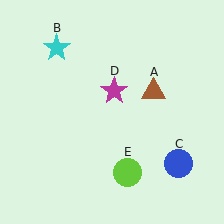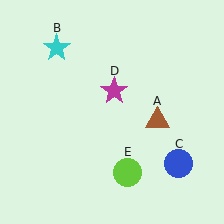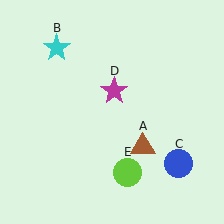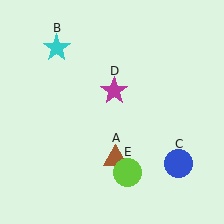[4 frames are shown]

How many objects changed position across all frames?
1 object changed position: brown triangle (object A).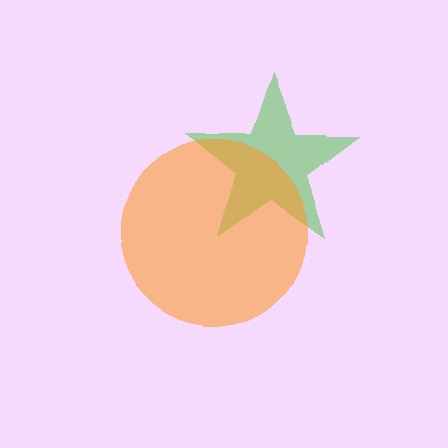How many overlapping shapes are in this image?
There are 2 overlapping shapes in the image.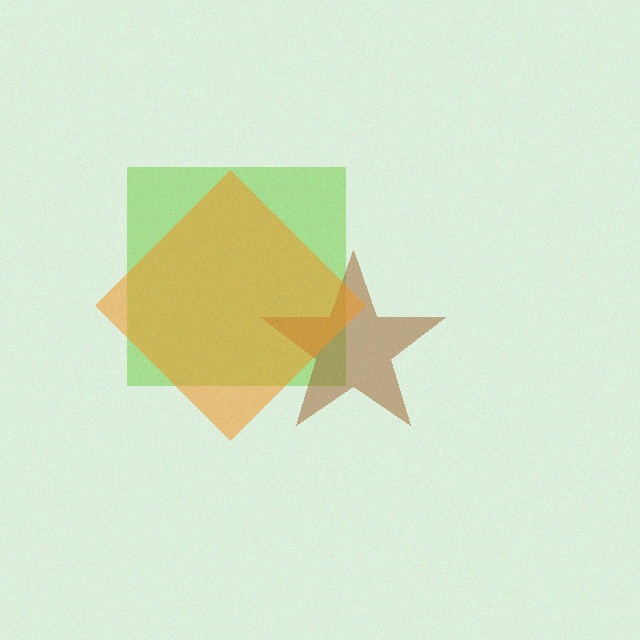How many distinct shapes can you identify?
There are 3 distinct shapes: a lime square, a brown star, an orange diamond.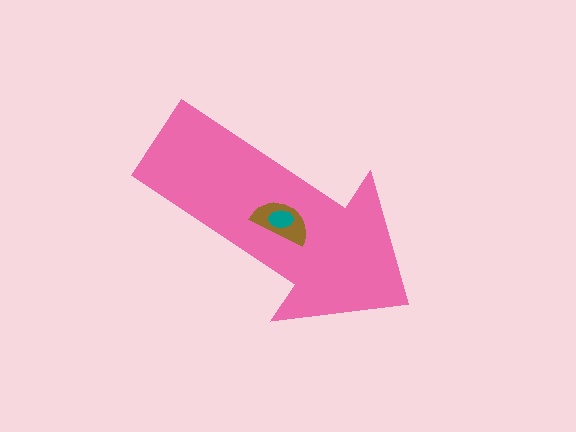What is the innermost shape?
The teal ellipse.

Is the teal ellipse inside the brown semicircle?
Yes.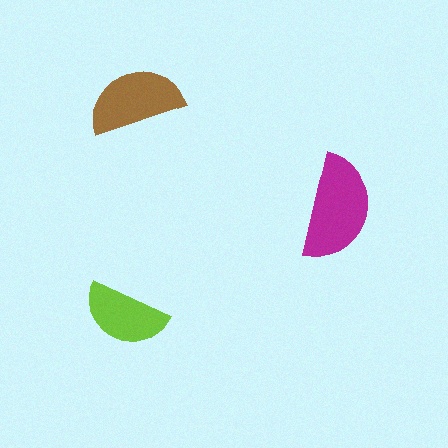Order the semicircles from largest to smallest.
the magenta one, the brown one, the lime one.